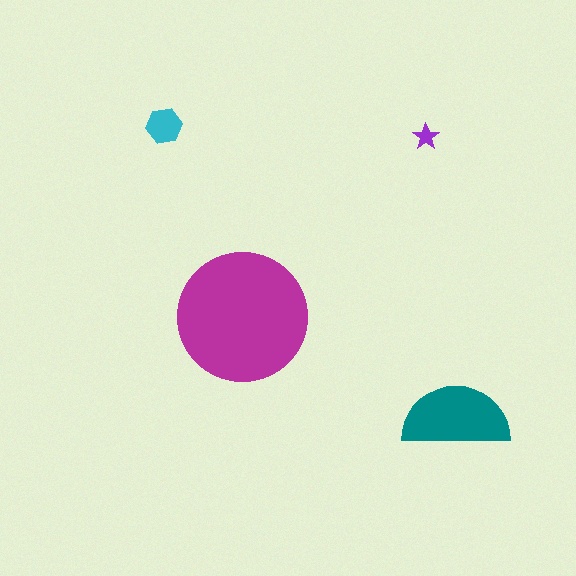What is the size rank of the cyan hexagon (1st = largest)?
3rd.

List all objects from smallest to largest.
The purple star, the cyan hexagon, the teal semicircle, the magenta circle.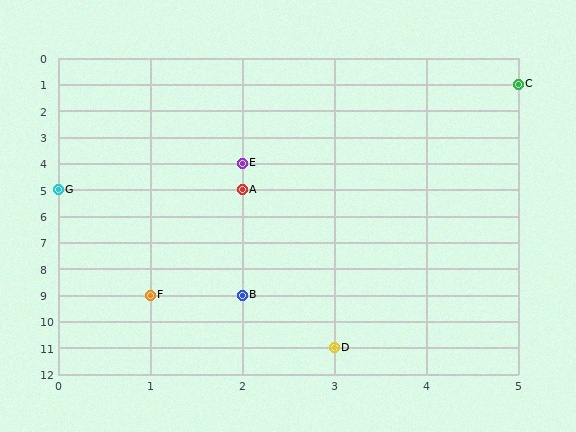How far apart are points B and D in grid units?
Points B and D are 1 column and 2 rows apart (about 2.2 grid units diagonally).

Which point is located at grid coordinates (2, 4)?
Point E is at (2, 4).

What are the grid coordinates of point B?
Point B is at grid coordinates (2, 9).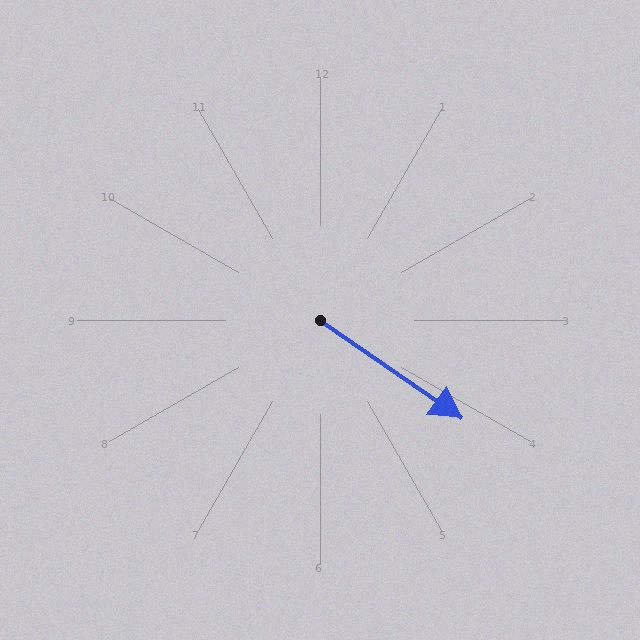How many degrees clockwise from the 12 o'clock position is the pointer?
Approximately 125 degrees.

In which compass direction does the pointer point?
Southeast.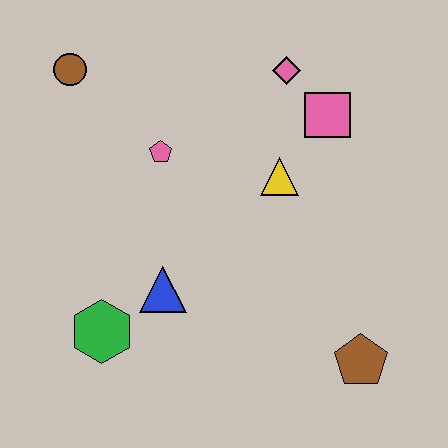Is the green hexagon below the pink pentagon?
Yes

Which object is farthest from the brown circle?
The brown pentagon is farthest from the brown circle.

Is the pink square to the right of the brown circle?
Yes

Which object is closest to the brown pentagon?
The yellow triangle is closest to the brown pentagon.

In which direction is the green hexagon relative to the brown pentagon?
The green hexagon is to the left of the brown pentagon.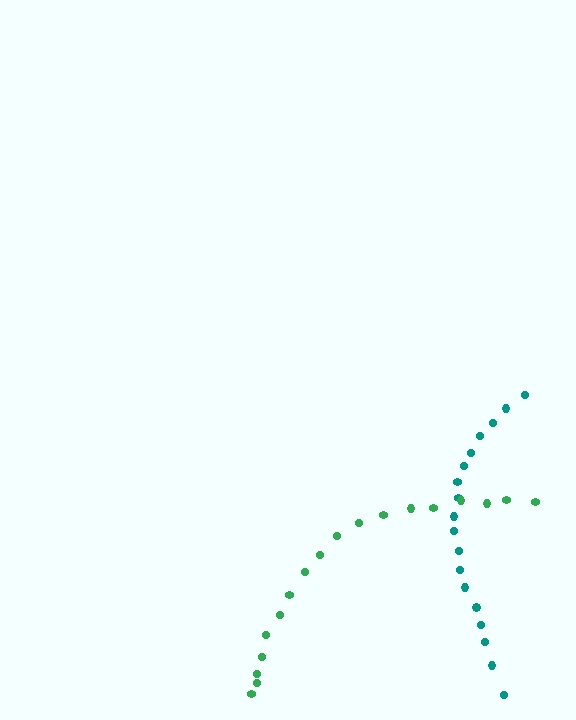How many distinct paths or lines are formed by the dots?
There are 2 distinct paths.